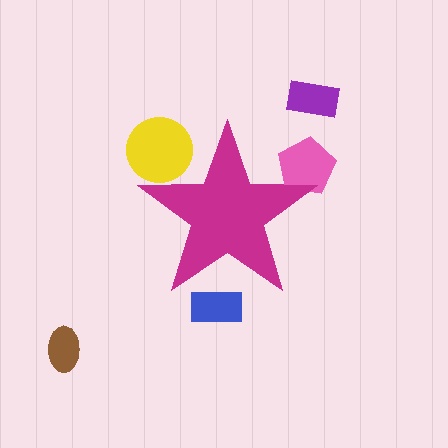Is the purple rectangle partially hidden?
No, the purple rectangle is fully visible.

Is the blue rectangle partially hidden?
Yes, the blue rectangle is partially hidden behind the magenta star.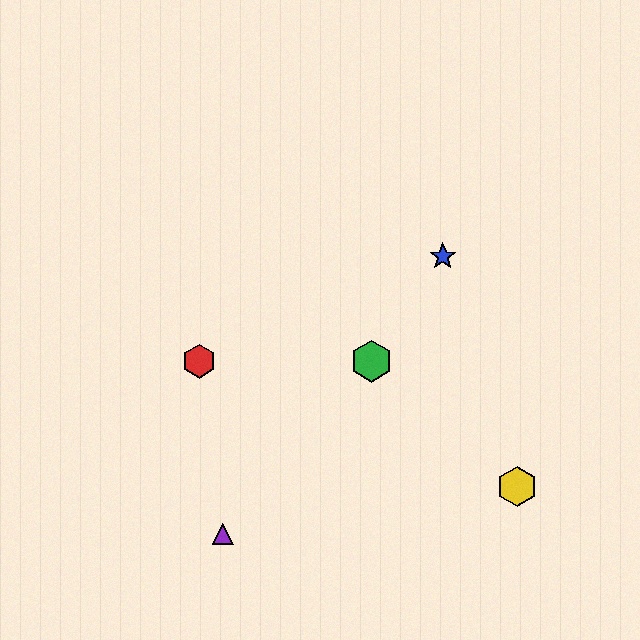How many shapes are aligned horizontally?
2 shapes (the red hexagon, the green hexagon) are aligned horizontally.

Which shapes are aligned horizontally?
The red hexagon, the green hexagon are aligned horizontally.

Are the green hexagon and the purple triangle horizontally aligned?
No, the green hexagon is at y≈361 and the purple triangle is at y≈534.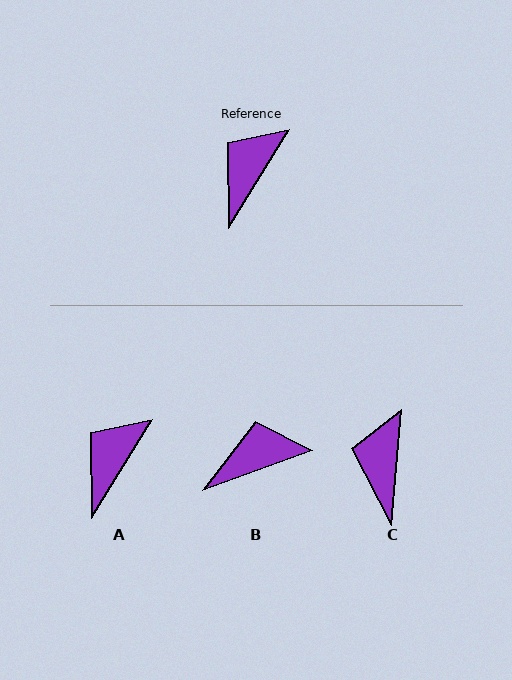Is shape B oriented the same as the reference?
No, it is off by about 38 degrees.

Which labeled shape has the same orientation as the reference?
A.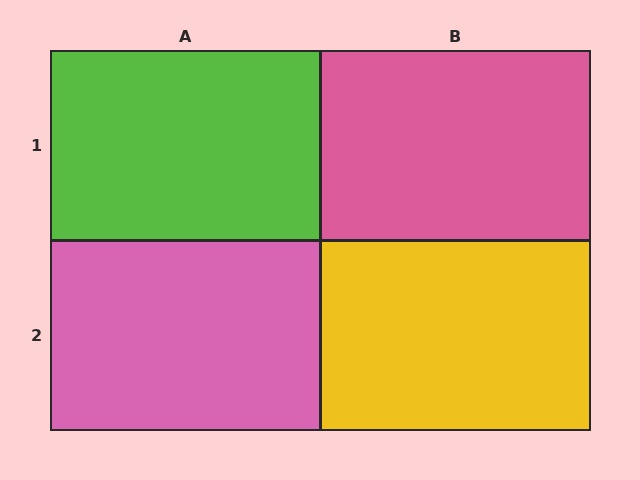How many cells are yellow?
1 cell is yellow.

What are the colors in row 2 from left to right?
Pink, yellow.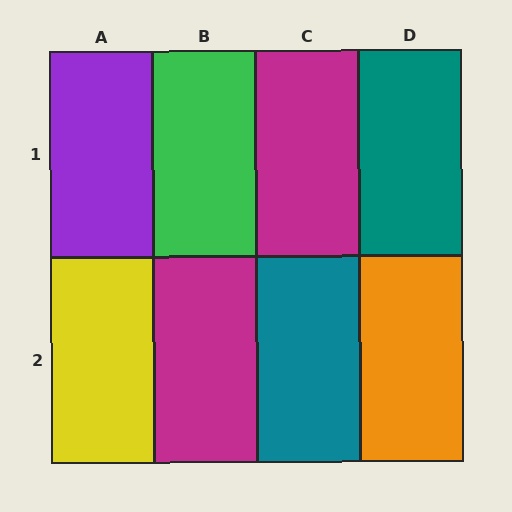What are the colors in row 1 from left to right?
Purple, green, magenta, teal.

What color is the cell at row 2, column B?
Magenta.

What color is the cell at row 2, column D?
Orange.